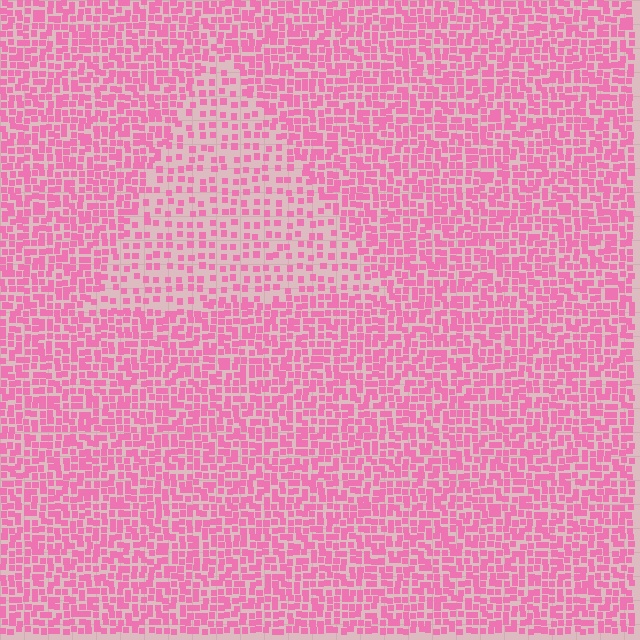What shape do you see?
I see a triangle.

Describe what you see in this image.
The image contains small pink elements arranged at two different densities. A triangle-shaped region is visible where the elements are less densely packed than the surrounding area.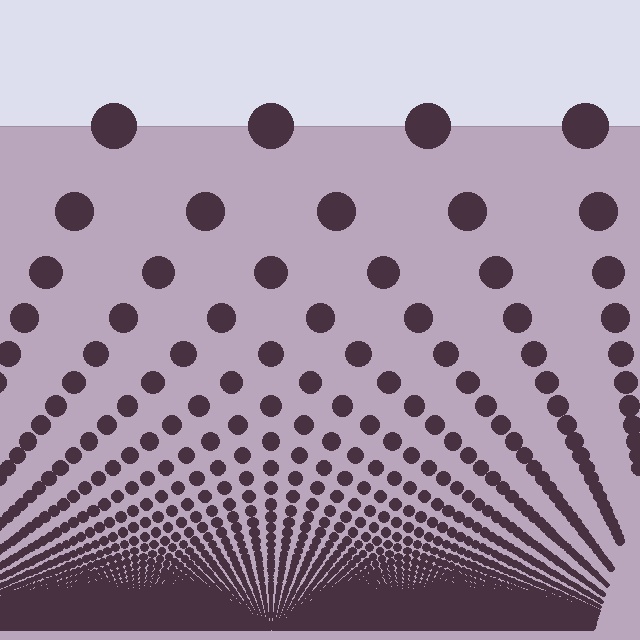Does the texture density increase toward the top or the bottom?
Density increases toward the bottom.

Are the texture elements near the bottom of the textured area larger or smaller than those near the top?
Smaller. The gradient is inverted — elements near the bottom are smaller and denser.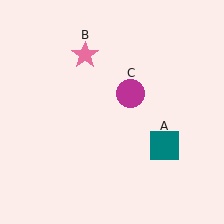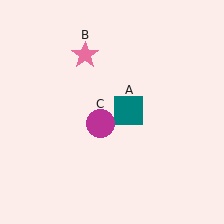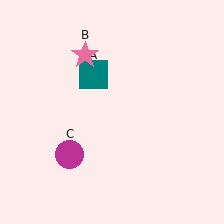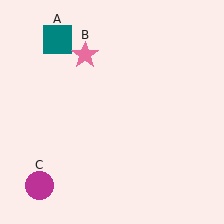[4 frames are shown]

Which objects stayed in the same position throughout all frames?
Pink star (object B) remained stationary.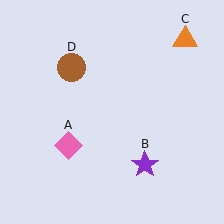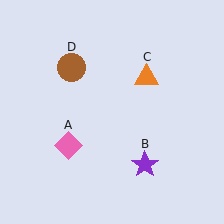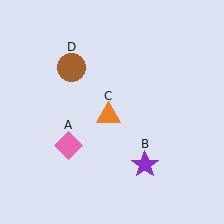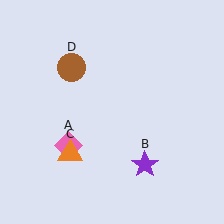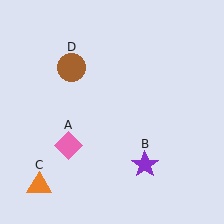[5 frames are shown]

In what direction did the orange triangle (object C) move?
The orange triangle (object C) moved down and to the left.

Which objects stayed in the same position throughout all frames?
Pink diamond (object A) and purple star (object B) and brown circle (object D) remained stationary.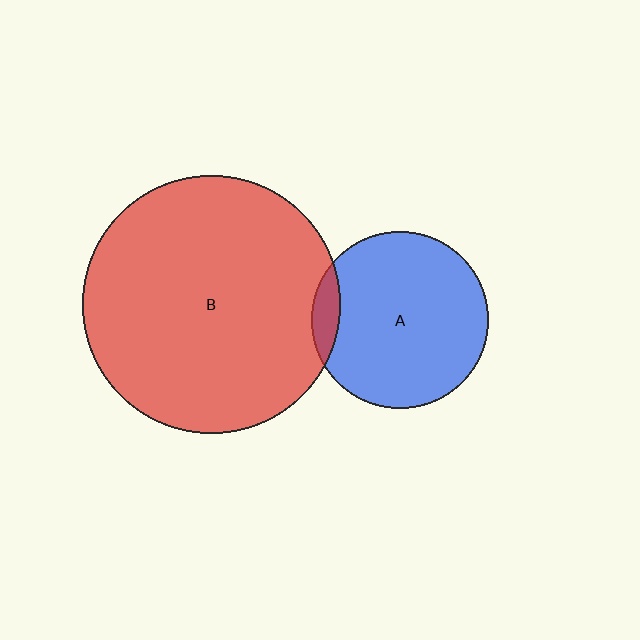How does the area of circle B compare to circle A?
Approximately 2.1 times.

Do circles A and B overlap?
Yes.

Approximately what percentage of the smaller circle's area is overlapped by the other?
Approximately 10%.